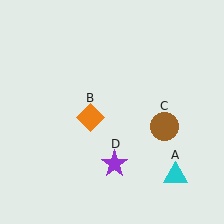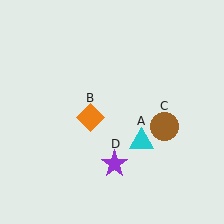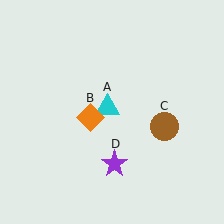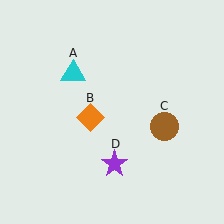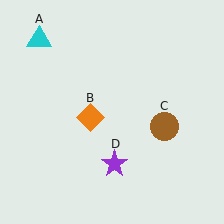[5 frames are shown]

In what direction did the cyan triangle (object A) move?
The cyan triangle (object A) moved up and to the left.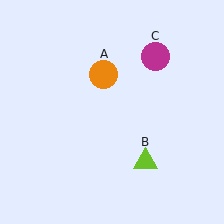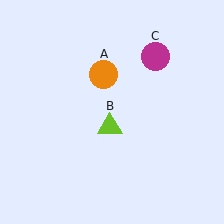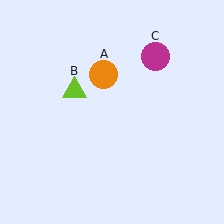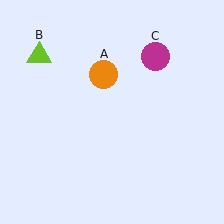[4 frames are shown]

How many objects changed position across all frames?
1 object changed position: lime triangle (object B).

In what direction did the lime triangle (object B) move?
The lime triangle (object B) moved up and to the left.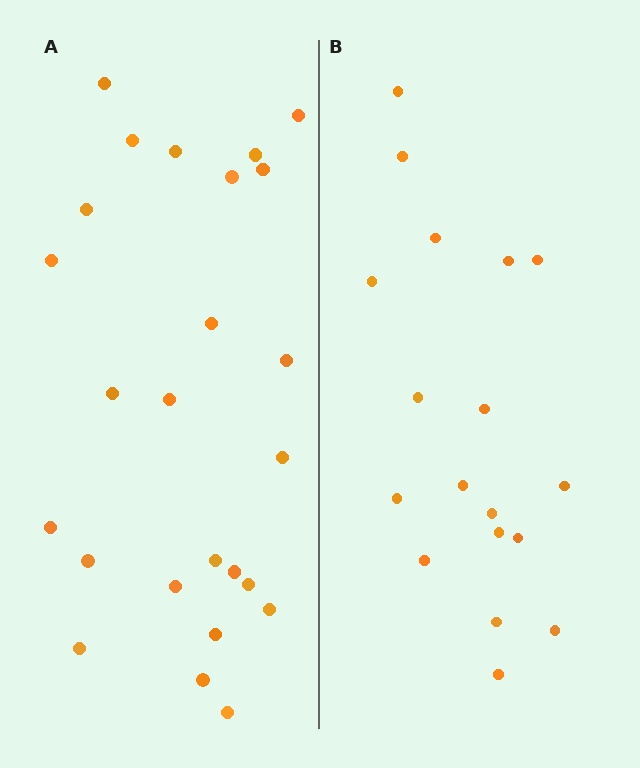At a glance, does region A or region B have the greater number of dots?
Region A (the left region) has more dots.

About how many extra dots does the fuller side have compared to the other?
Region A has roughly 8 or so more dots than region B.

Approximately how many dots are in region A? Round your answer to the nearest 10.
About 20 dots. (The exact count is 25, which rounds to 20.)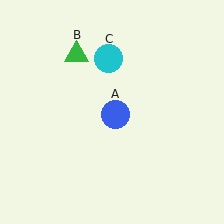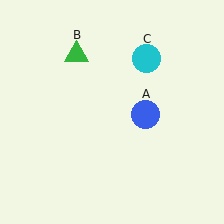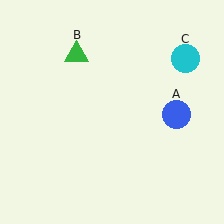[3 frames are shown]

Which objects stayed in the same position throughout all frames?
Green triangle (object B) remained stationary.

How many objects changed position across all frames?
2 objects changed position: blue circle (object A), cyan circle (object C).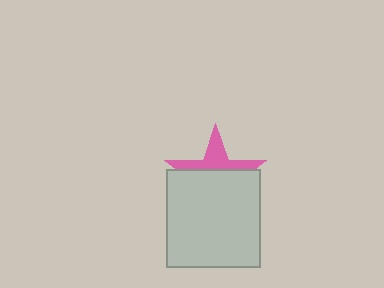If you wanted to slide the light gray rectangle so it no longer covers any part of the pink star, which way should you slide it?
Slide it down — that is the most direct way to separate the two shapes.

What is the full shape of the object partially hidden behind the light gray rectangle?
The partially hidden object is a pink star.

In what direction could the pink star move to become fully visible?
The pink star could move up. That would shift it out from behind the light gray rectangle entirely.